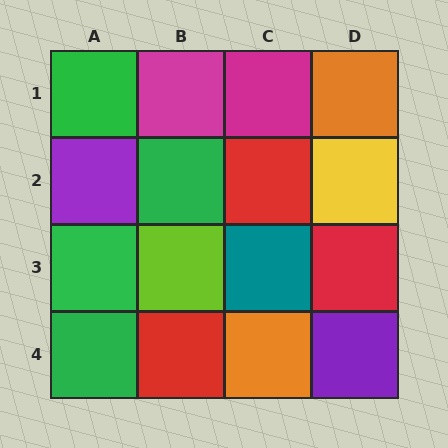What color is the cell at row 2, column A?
Purple.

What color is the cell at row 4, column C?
Orange.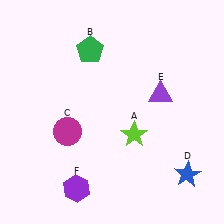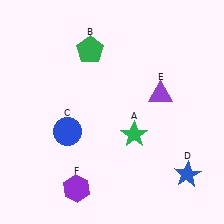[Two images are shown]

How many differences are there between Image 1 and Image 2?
There are 2 differences between the two images.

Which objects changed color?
A changed from lime to green. C changed from magenta to blue.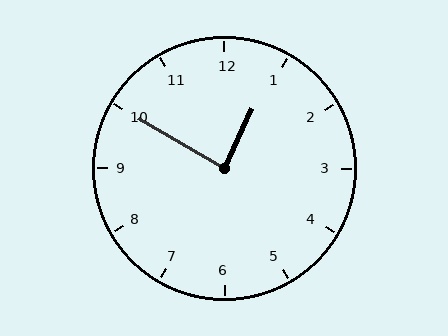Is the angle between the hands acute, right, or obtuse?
It is right.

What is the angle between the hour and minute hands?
Approximately 85 degrees.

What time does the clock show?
12:50.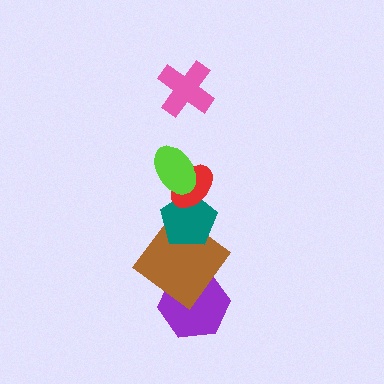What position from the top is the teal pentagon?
The teal pentagon is 4th from the top.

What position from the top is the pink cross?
The pink cross is 1st from the top.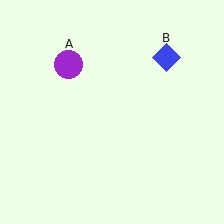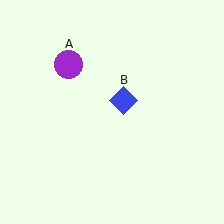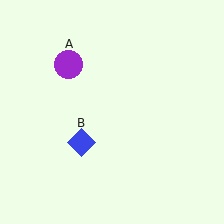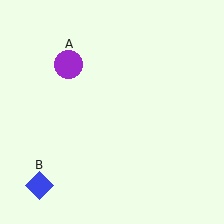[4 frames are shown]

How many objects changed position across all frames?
1 object changed position: blue diamond (object B).